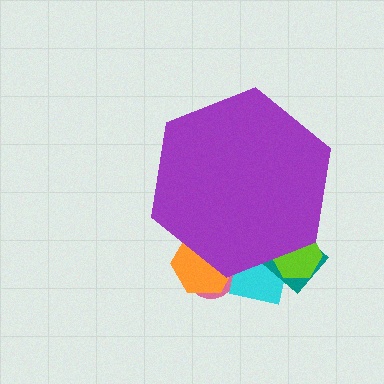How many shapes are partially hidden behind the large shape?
6 shapes are partially hidden.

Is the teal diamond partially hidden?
Yes, the teal diamond is partially hidden behind the purple hexagon.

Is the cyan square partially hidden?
Yes, the cyan square is partially hidden behind the purple hexagon.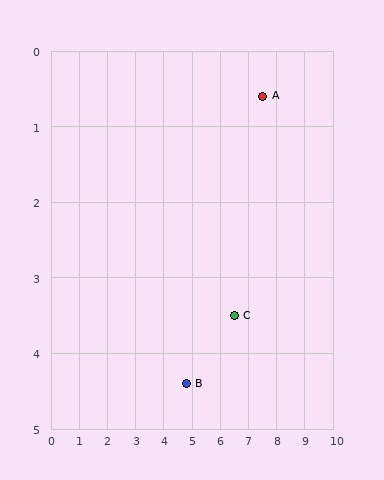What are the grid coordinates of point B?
Point B is at approximately (4.8, 4.4).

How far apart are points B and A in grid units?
Points B and A are about 4.7 grid units apart.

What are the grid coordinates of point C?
Point C is at approximately (6.5, 3.5).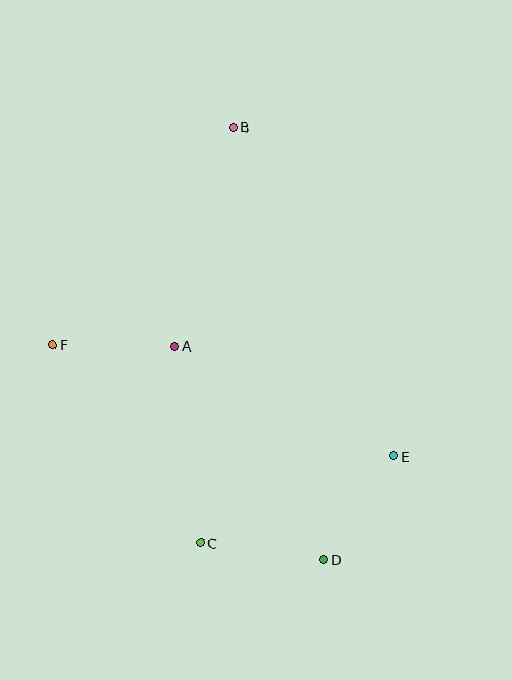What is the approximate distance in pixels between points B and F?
The distance between B and F is approximately 283 pixels.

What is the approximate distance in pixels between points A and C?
The distance between A and C is approximately 198 pixels.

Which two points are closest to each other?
Points A and F are closest to each other.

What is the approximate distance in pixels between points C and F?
The distance between C and F is approximately 247 pixels.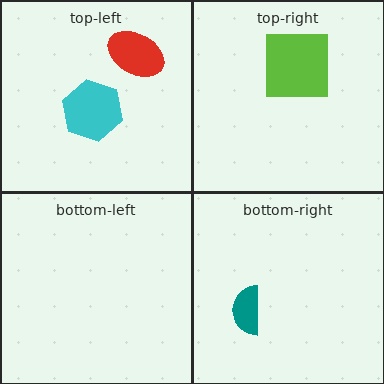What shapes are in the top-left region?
The cyan hexagon, the red ellipse.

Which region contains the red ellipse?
The top-left region.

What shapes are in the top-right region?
The lime square.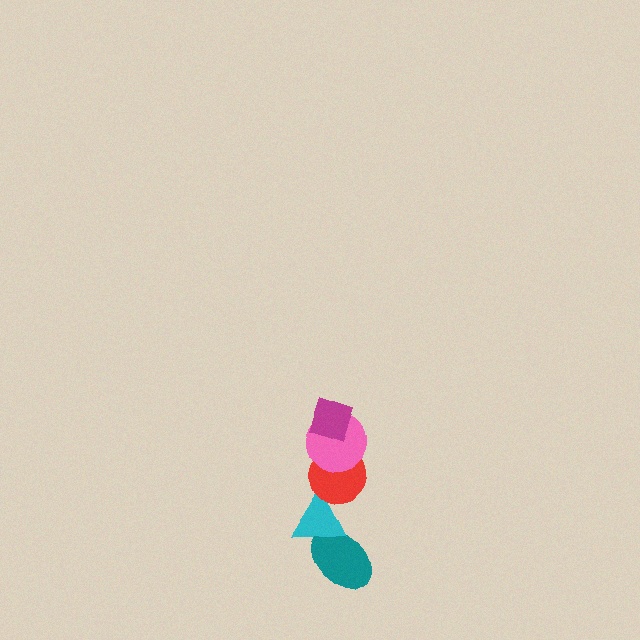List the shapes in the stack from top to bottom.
From top to bottom: the magenta diamond, the pink circle, the red circle, the cyan triangle, the teal ellipse.